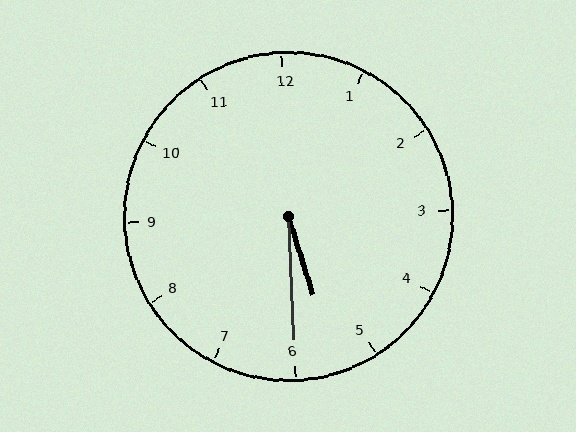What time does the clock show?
5:30.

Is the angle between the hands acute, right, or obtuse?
It is acute.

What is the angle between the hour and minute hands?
Approximately 15 degrees.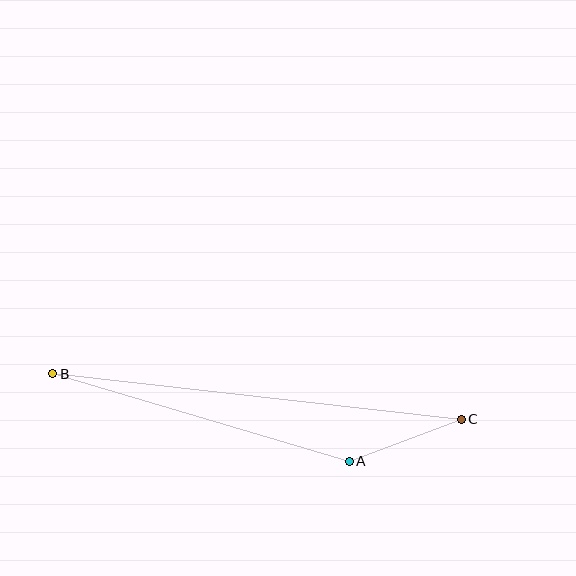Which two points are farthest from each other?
Points B and C are farthest from each other.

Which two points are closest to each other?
Points A and C are closest to each other.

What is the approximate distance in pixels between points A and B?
The distance between A and B is approximately 309 pixels.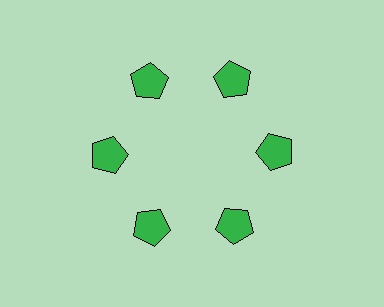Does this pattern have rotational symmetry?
Yes, this pattern has 6-fold rotational symmetry. It looks the same after rotating 60 degrees around the center.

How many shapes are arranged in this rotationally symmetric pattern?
There are 6 shapes, arranged in 6 groups of 1.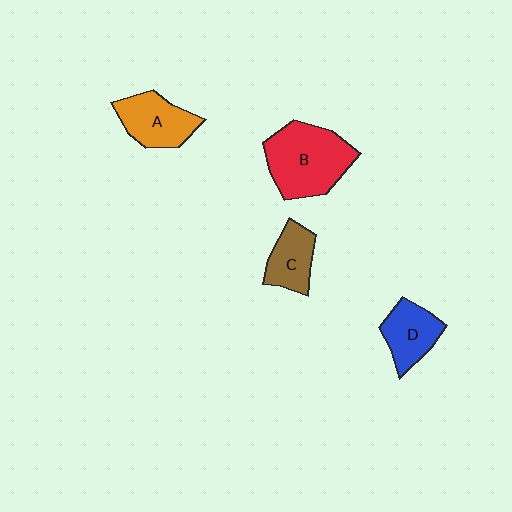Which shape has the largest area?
Shape B (red).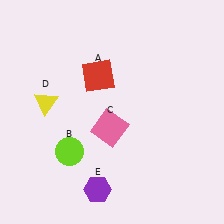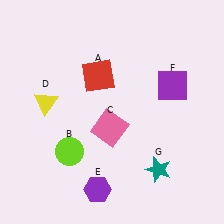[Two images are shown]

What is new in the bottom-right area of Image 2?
A teal star (G) was added in the bottom-right area of Image 2.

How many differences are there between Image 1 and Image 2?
There are 2 differences between the two images.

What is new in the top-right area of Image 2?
A purple square (F) was added in the top-right area of Image 2.